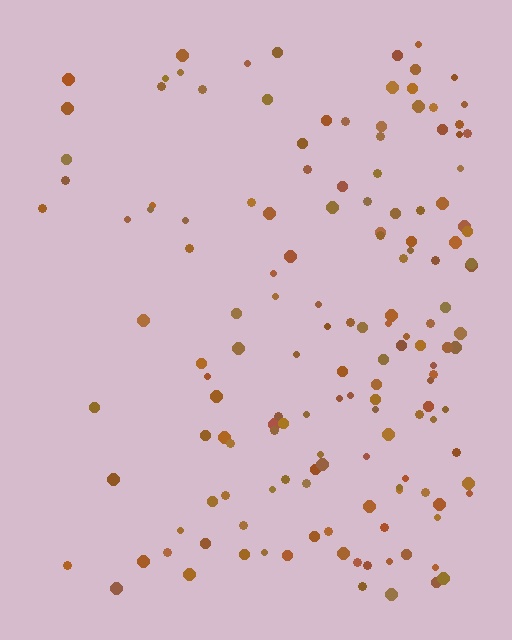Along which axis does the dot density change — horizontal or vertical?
Horizontal.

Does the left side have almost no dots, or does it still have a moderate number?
Still a moderate number, just noticeably fewer than the right.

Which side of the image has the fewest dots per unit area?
The left.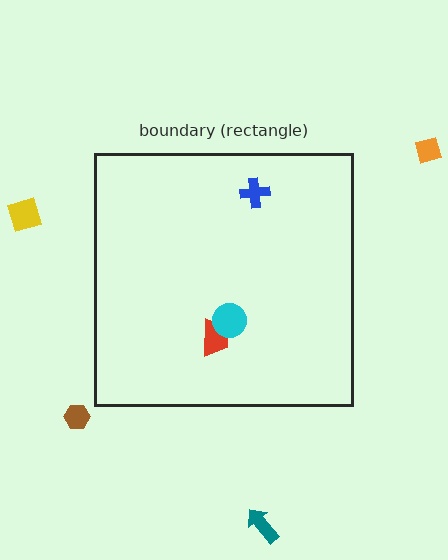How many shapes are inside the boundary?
3 inside, 4 outside.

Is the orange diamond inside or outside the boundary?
Outside.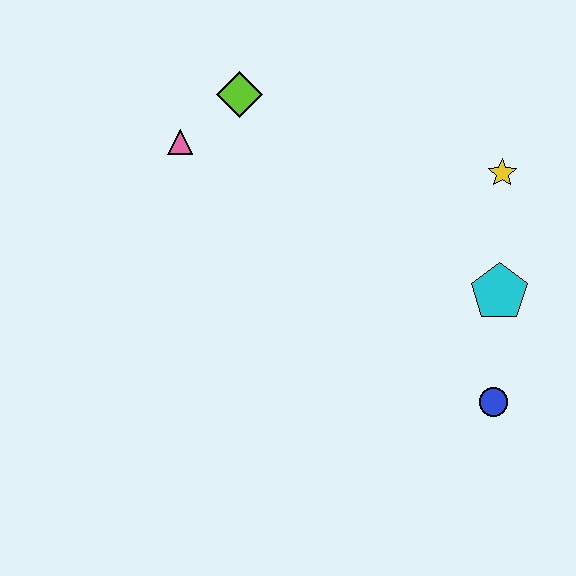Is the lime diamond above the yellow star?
Yes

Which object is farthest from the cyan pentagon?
The pink triangle is farthest from the cyan pentagon.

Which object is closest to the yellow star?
The cyan pentagon is closest to the yellow star.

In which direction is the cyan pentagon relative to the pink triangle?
The cyan pentagon is to the right of the pink triangle.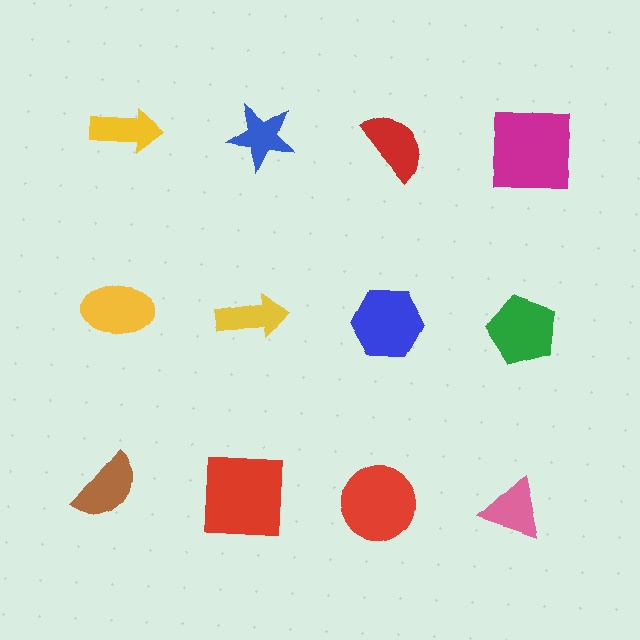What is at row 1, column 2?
A blue star.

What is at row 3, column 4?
A pink triangle.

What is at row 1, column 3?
A red semicircle.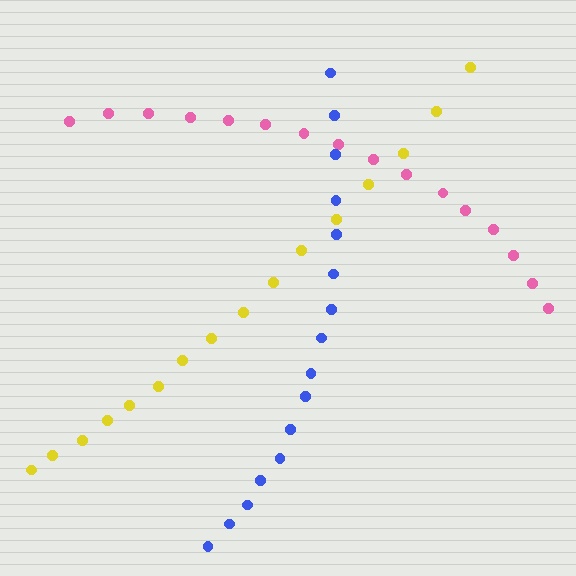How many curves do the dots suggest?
There are 3 distinct paths.